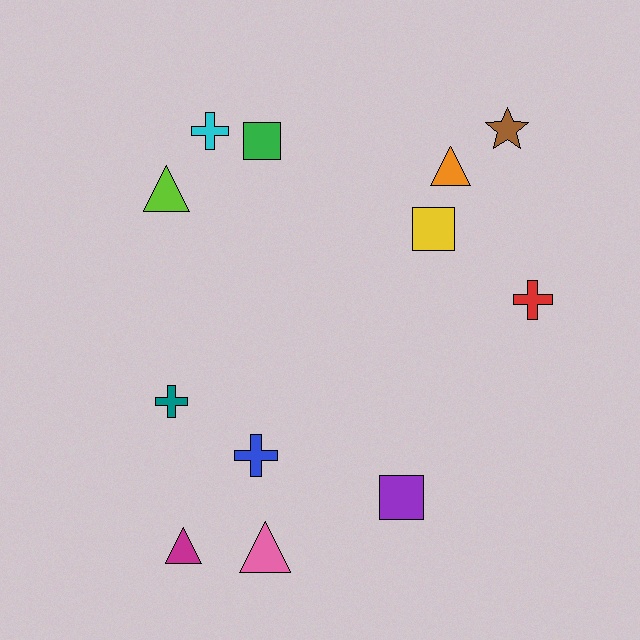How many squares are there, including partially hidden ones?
There are 3 squares.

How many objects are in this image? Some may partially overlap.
There are 12 objects.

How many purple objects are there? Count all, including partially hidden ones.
There is 1 purple object.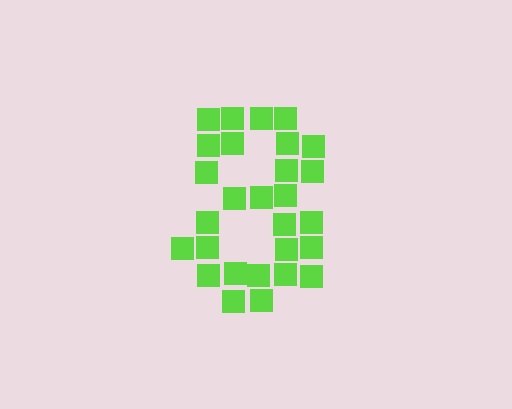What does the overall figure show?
The overall figure shows the digit 8.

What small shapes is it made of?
It is made of small squares.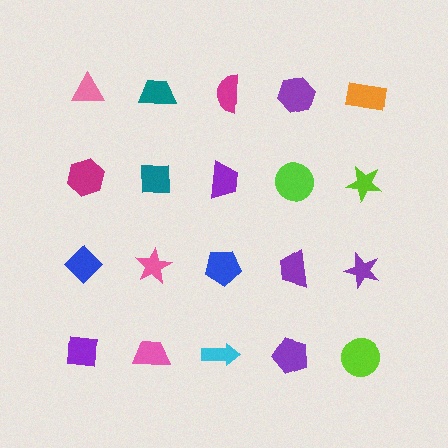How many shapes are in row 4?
5 shapes.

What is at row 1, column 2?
A teal trapezoid.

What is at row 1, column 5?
An orange rectangle.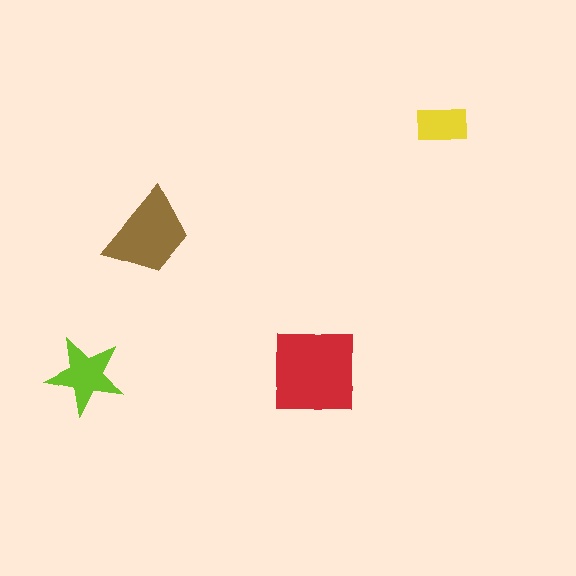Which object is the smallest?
The yellow rectangle.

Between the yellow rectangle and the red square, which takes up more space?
The red square.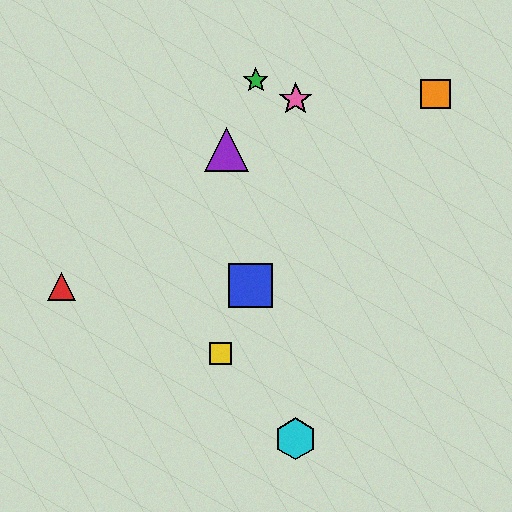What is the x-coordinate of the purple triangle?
The purple triangle is at x≈227.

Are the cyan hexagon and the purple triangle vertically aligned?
No, the cyan hexagon is at x≈296 and the purple triangle is at x≈227.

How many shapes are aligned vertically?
2 shapes (the cyan hexagon, the pink star) are aligned vertically.